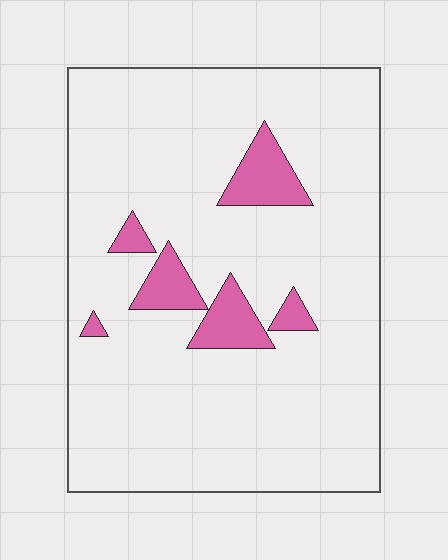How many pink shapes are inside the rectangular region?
6.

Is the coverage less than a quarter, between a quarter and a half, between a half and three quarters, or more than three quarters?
Less than a quarter.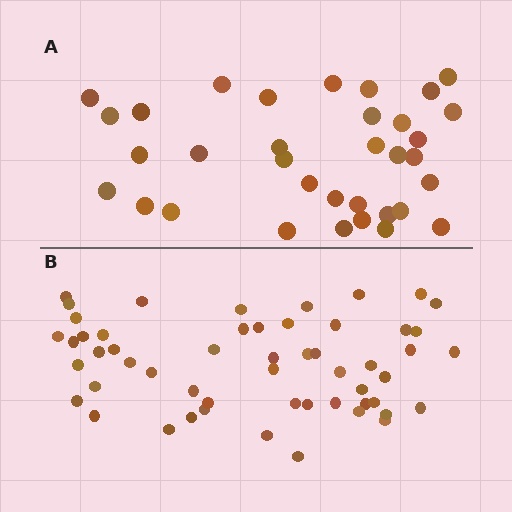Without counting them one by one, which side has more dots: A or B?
Region B (the bottom region) has more dots.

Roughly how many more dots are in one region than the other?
Region B has approximately 20 more dots than region A.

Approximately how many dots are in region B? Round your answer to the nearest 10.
About 50 dots. (The exact count is 54, which rounds to 50.)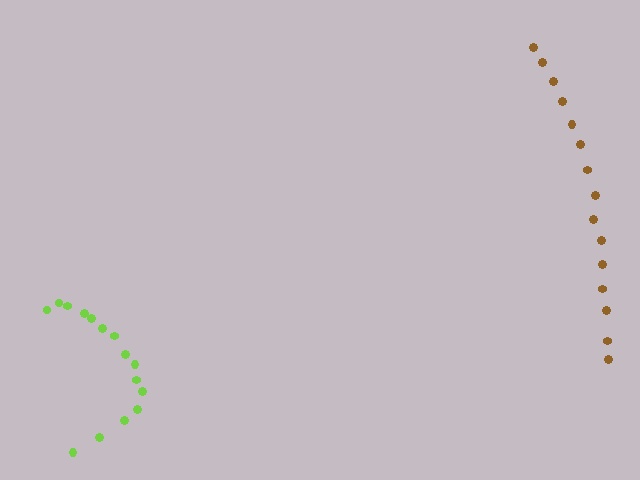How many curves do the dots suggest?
There are 2 distinct paths.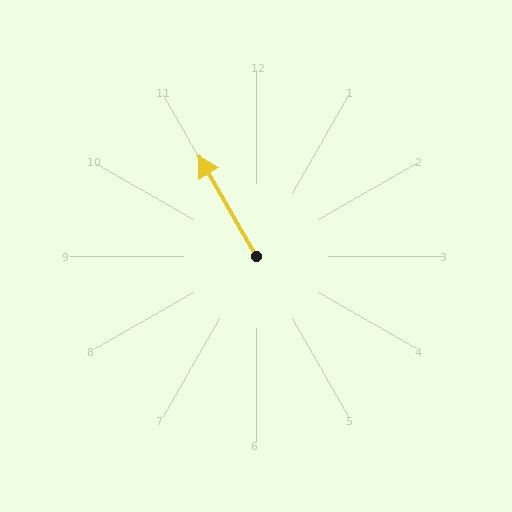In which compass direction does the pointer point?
Northwest.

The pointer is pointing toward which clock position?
Roughly 11 o'clock.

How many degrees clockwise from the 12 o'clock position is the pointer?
Approximately 330 degrees.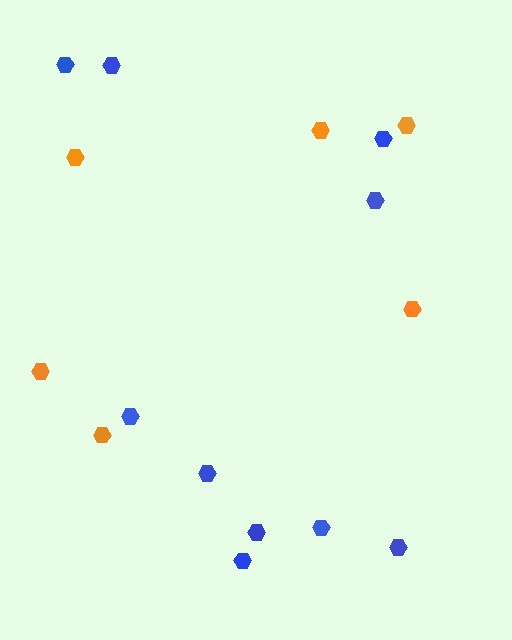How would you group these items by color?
There are 2 groups: one group of orange hexagons (6) and one group of blue hexagons (10).